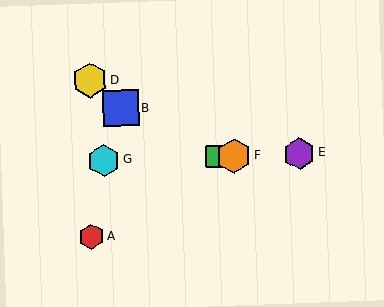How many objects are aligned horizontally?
4 objects (C, E, F, G) are aligned horizontally.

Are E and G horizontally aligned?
Yes, both are at y≈154.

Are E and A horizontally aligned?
No, E is at y≈154 and A is at y≈237.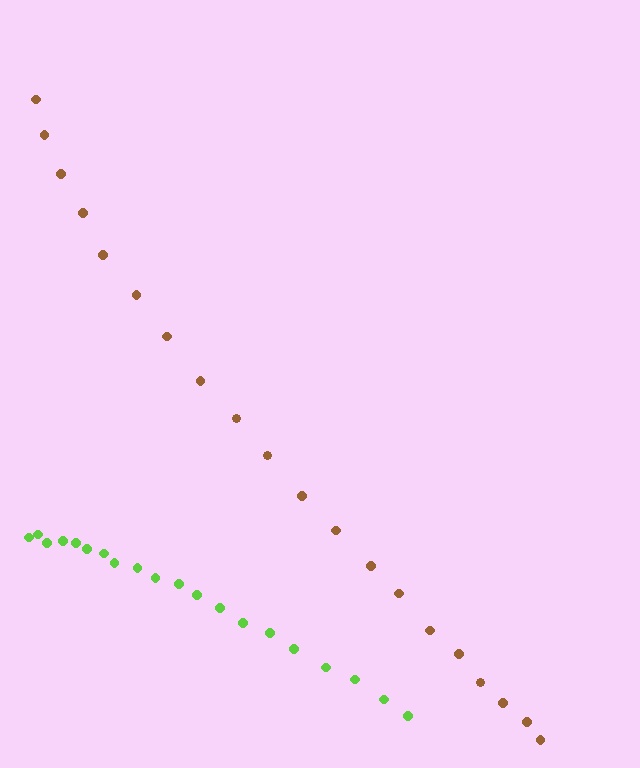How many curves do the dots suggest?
There are 2 distinct paths.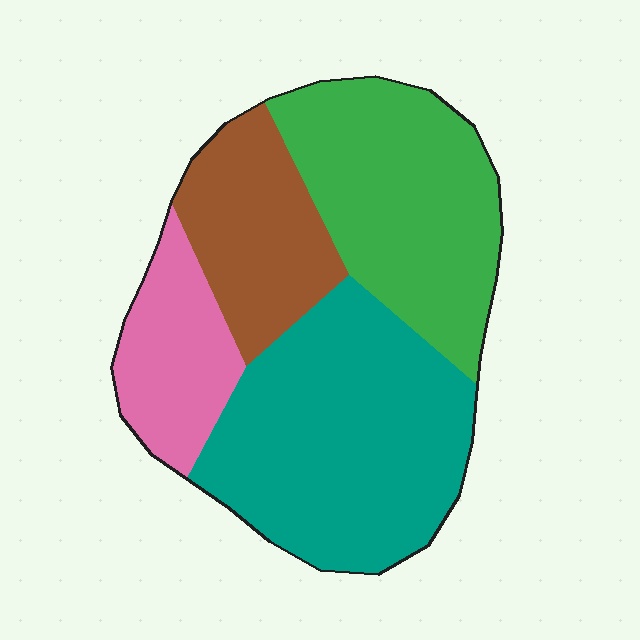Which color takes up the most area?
Teal, at roughly 40%.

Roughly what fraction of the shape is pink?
Pink covers roughly 15% of the shape.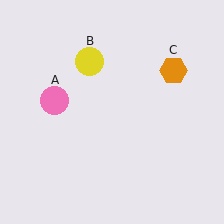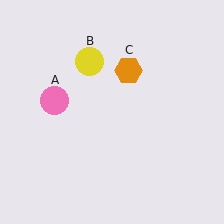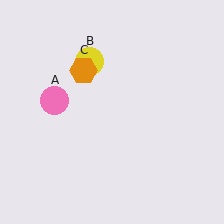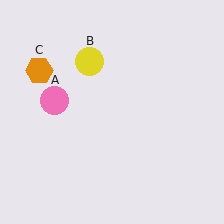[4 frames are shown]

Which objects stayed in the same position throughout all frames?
Pink circle (object A) and yellow circle (object B) remained stationary.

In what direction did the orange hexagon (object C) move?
The orange hexagon (object C) moved left.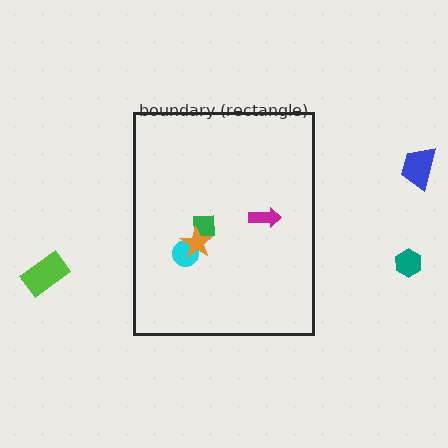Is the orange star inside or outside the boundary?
Inside.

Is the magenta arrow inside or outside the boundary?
Inside.